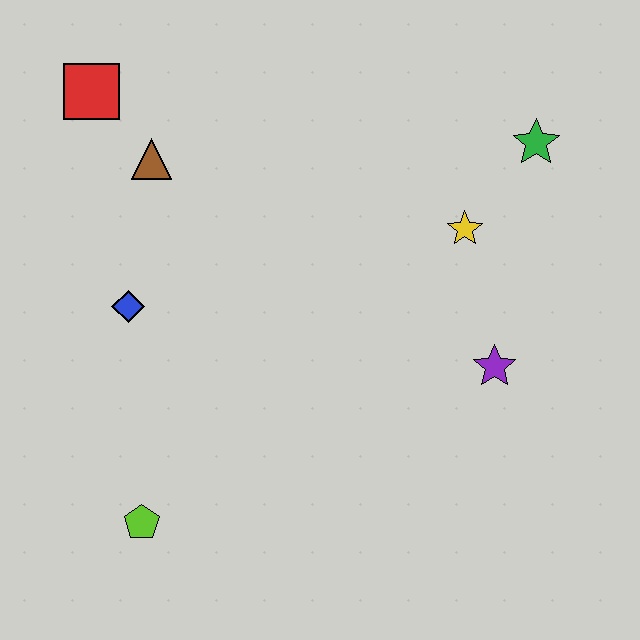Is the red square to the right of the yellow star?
No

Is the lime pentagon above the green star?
No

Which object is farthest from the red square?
The purple star is farthest from the red square.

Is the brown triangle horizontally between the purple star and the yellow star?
No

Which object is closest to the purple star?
The yellow star is closest to the purple star.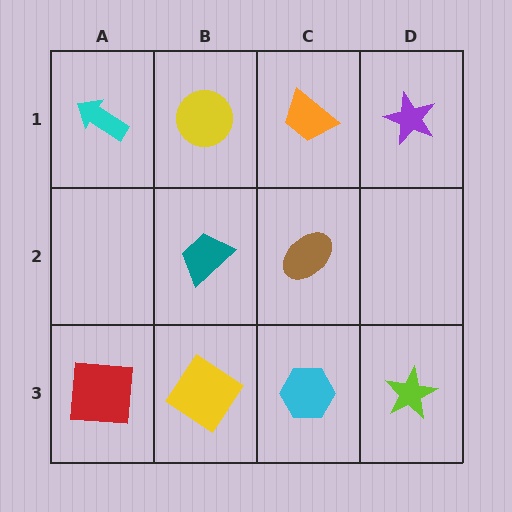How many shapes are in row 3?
4 shapes.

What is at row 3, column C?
A cyan hexagon.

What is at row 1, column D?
A purple star.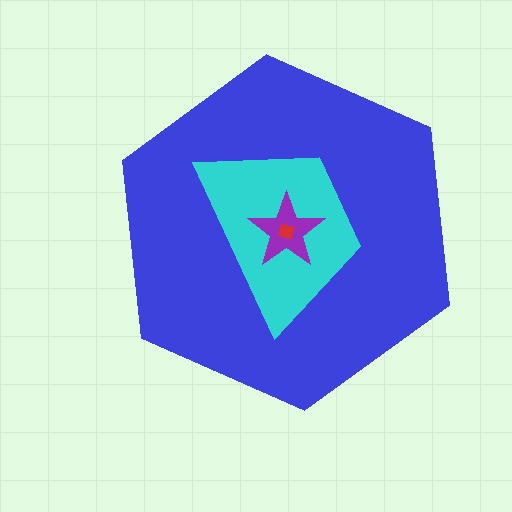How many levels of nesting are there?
4.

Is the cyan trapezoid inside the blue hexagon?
Yes.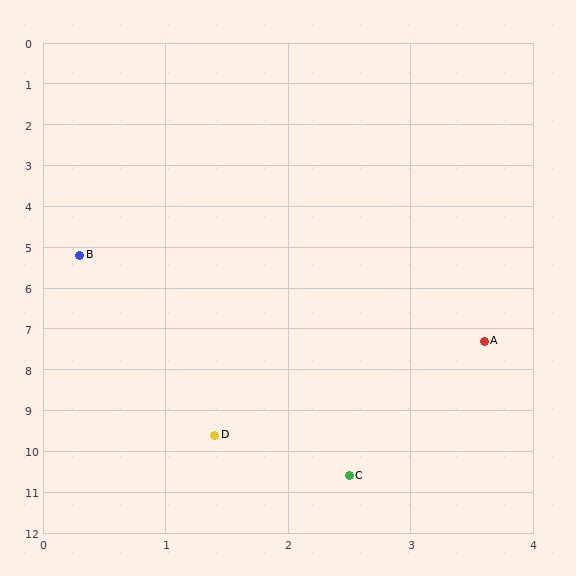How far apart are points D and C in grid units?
Points D and C are about 1.5 grid units apart.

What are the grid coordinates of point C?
Point C is at approximately (2.5, 10.6).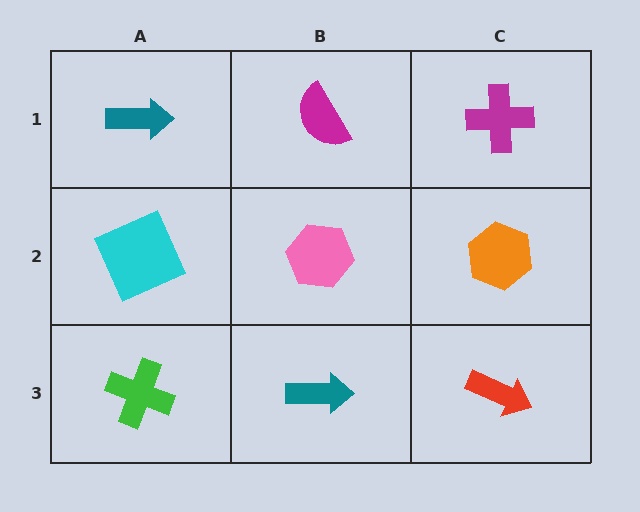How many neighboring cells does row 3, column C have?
2.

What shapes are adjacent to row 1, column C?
An orange hexagon (row 2, column C), a magenta semicircle (row 1, column B).